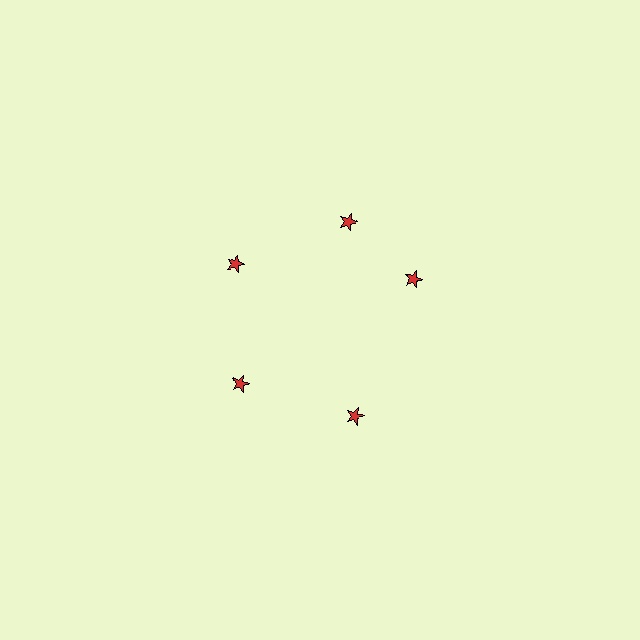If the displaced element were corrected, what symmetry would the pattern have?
It would have 5-fold rotational symmetry — the pattern would map onto itself every 72 degrees.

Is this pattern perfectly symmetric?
No. The 5 red stars are arranged in a ring, but one element near the 3 o'clock position is rotated out of alignment along the ring, breaking the 5-fold rotational symmetry.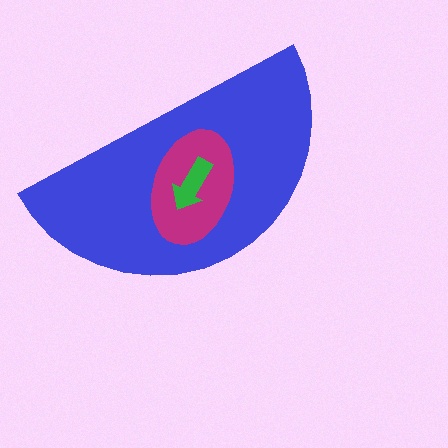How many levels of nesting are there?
3.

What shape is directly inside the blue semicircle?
The magenta ellipse.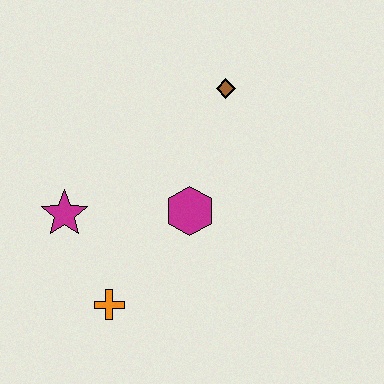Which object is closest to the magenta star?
The orange cross is closest to the magenta star.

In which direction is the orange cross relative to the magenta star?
The orange cross is below the magenta star.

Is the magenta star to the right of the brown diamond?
No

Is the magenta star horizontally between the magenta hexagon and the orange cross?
No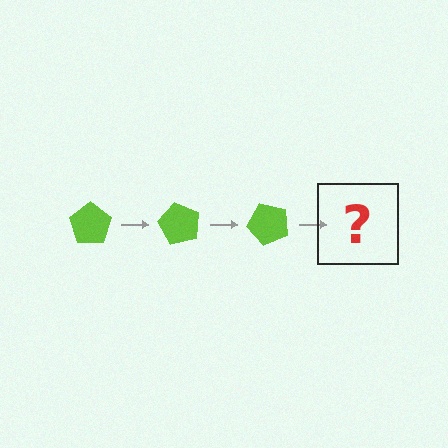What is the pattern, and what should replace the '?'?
The pattern is that the pentagon rotates 60 degrees each step. The '?' should be a lime pentagon rotated 180 degrees.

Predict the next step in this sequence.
The next step is a lime pentagon rotated 180 degrees.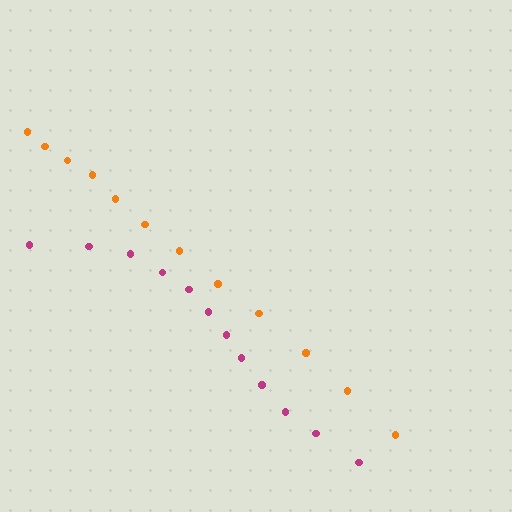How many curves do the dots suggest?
There are 2 distinct paths.